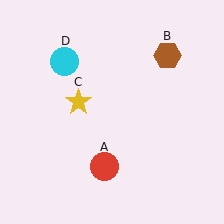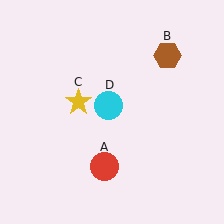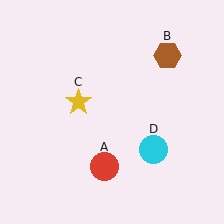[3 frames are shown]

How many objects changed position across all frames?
1 object changed position: cyan circle (object D).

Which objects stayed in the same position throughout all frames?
Red circle (object A) and brown hexagon (object B) and yellow star (object C) remained stationary.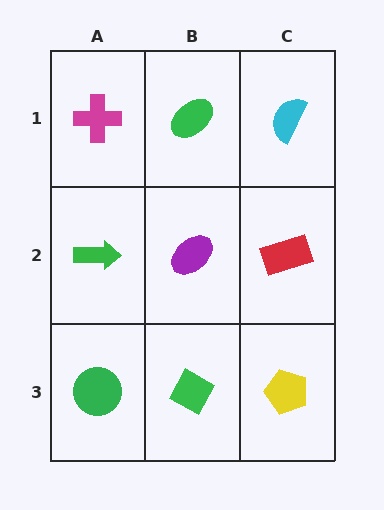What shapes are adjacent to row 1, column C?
A red rectangle (row 2, column C), a green ellipse (row 1, column B).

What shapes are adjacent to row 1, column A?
A green arrow (row 2, column A), a green ellipse (row 1, column B).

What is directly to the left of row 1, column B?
A magenta cross.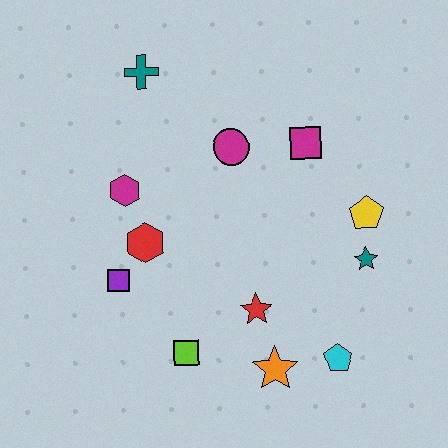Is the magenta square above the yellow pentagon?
Yes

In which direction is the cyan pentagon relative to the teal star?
The cyan pentagon is below the teal star.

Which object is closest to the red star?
The orange star is closest to the red star.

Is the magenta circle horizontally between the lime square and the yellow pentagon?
Yes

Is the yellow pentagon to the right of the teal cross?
Yes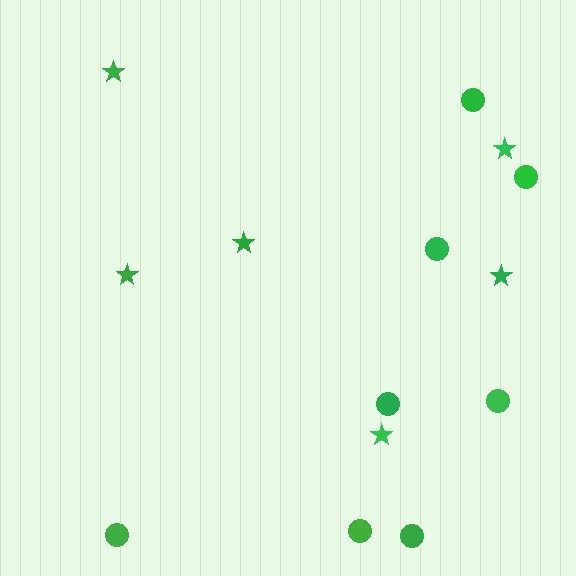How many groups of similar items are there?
There are 2 groups: one group of circles (8) and one group of stars (6).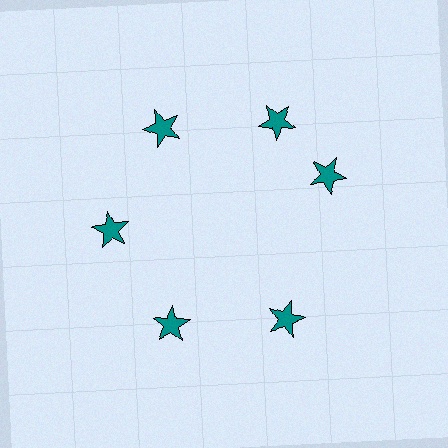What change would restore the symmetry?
The symmetry would be restored by rotating it back into even spacing with its neighbors so that all 6 stars sit at equal angles and equal distance from the center.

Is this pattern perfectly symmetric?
No. The 6 teal stars are arranged in a ring, but one element near the 3 o'clock position is rotated out of alignment along the ring, breaking the 6-fold rotational symmetry.